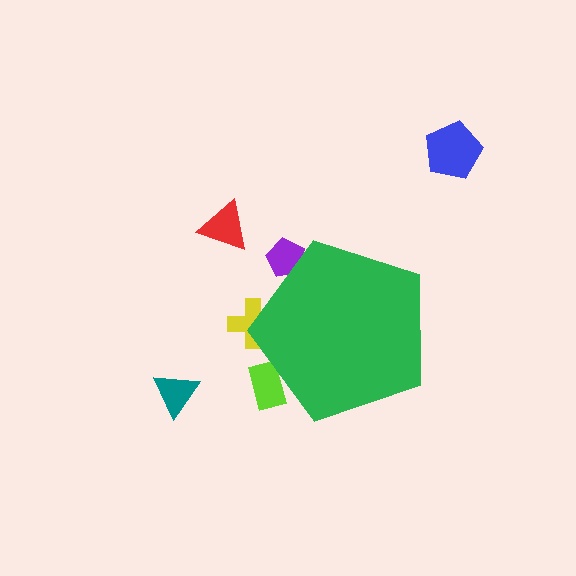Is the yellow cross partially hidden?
Yes, the yellow cross is partially hidden behind the green pentagon.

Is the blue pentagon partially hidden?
No, the blue pentagon is fully visible.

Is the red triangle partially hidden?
No, the red triangle is fully visible.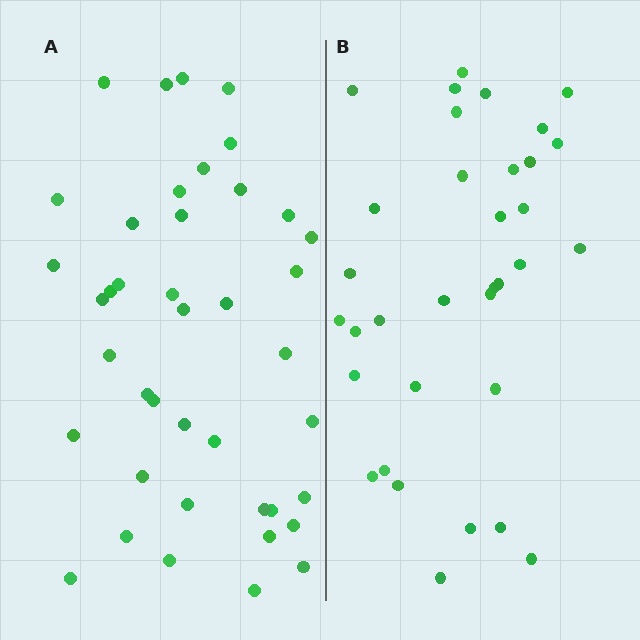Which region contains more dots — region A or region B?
Region A (the left region) has more dots.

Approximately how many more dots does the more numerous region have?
Region A has roughly 8 or so more dots than region B.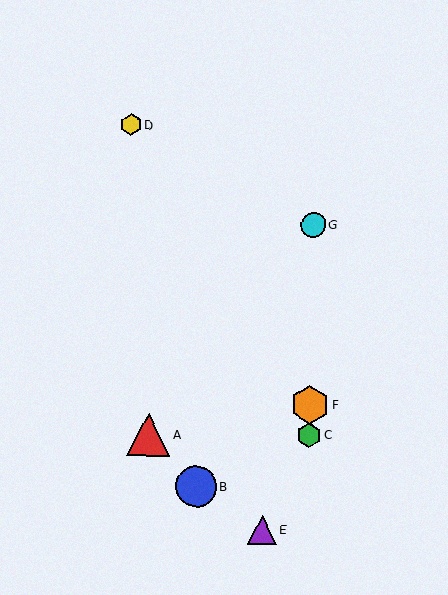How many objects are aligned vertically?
3 objects (C, F, G) are aligned vertically.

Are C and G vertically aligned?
Yes, both are at x≈309.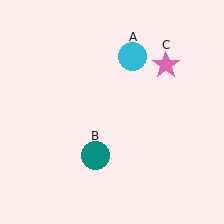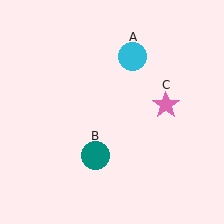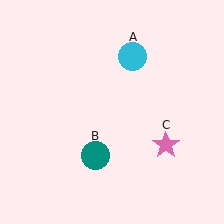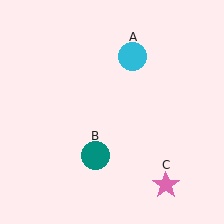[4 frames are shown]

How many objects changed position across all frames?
1 object changed position: pink star (object C).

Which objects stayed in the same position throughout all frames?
Cyan circle (object A) and teal circle (object B) remained stationary.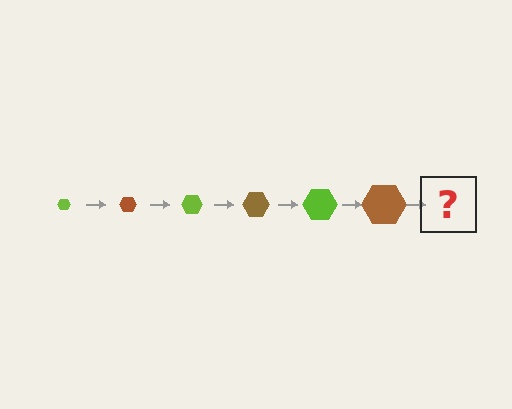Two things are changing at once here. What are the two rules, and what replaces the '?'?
The two rules are that the hexagon grows larger each step and the color cycles through lime and brown. The '?' should be a lime hexagon, larger than the previous one.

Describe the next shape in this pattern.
It should be a lime hexagon, larger than the previous one.